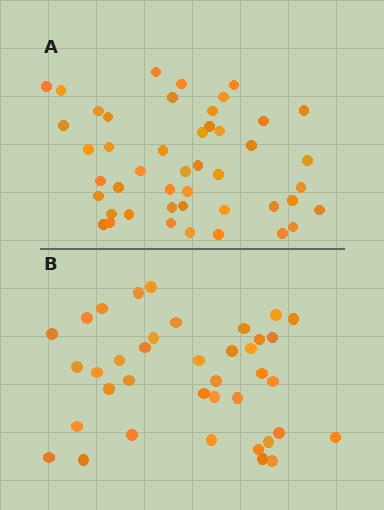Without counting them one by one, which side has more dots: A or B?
Region A (the top region) has more dots.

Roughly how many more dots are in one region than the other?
Region A has roughly 8 or so more dots than region B.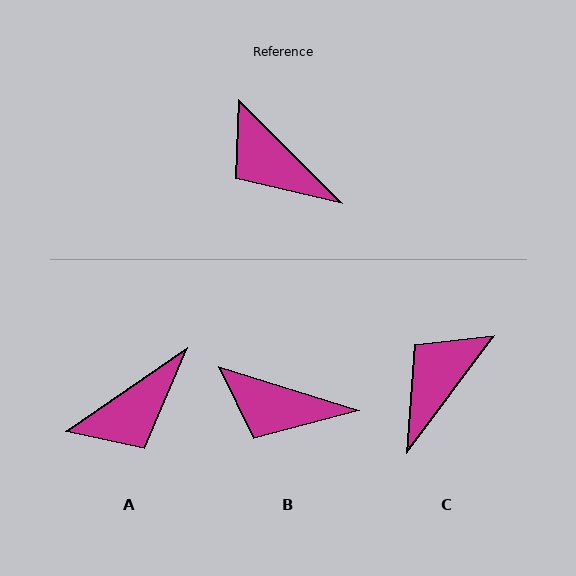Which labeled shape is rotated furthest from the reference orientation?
C, about 81 degrees away.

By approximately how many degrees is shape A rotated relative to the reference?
Approximately 80 degrees counter-clockwise.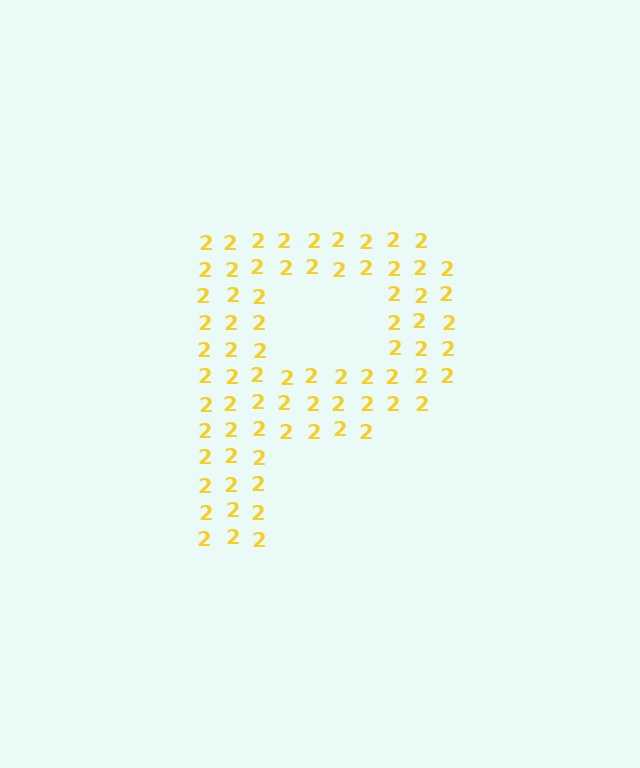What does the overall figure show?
The overall figure shows the letter P.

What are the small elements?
The small elements are digit 2's.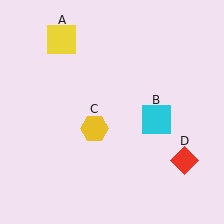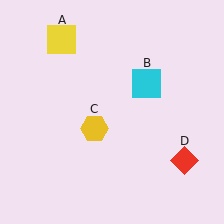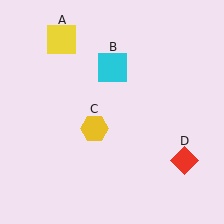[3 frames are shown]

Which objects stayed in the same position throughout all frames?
Yellow square (object A) and yellow hexagon (object C) and red diamond (object D) remained stationary.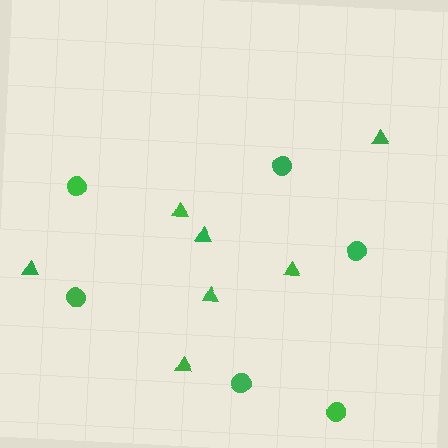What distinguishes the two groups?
There are 2 groups: one group of circles (6) and one group of triangles (7).